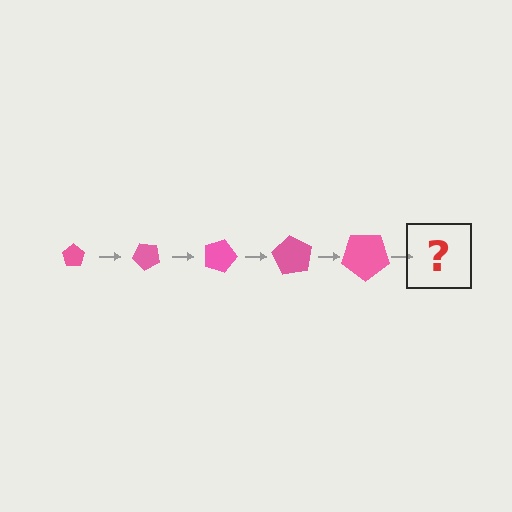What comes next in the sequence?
The next element should be a pentagon, larger than the previous one and rotated 225 degrees from the start.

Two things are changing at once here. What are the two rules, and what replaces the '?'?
The two rules are that the pentagon grows larger each step and it rotates 45 degrees each step. The '?' should be a pentagon, larger than the previous one and rotated 225 degrees from the start.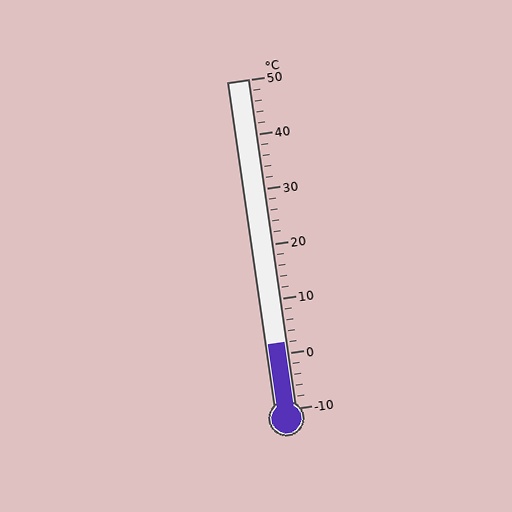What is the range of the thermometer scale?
The thermometer scale ranges from -10°C to 50°C.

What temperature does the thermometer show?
The thermometer shows approximately 2°C.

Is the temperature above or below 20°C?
The temperature is below 20°C.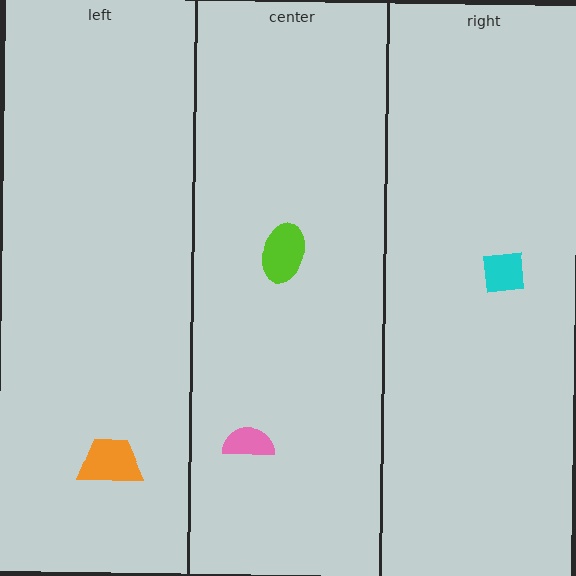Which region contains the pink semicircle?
The center region.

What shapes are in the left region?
The orange trapezoid.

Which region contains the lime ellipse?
The center region.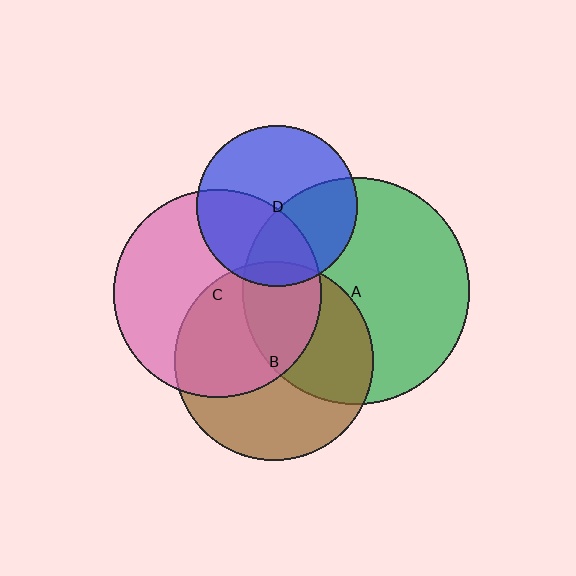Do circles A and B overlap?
Yes.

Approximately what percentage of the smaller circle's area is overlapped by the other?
Approximately 45%.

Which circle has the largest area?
Circle A (green).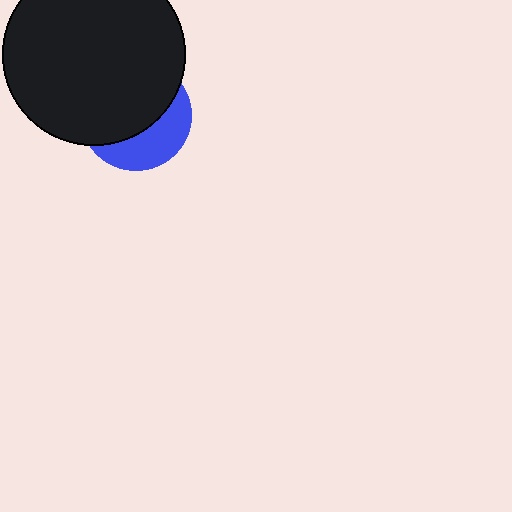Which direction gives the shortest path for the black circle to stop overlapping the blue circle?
Moving up gives the shortest separation.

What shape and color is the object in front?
The object in front is a black circle.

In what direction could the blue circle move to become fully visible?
The blue circle could move down. That would shift it out from behind the black circle entirely.